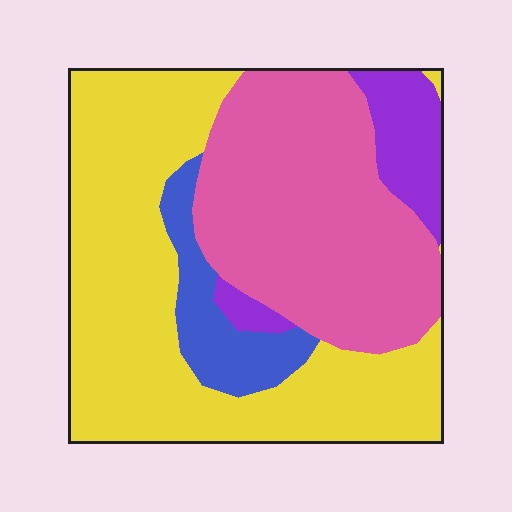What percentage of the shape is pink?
Pink covers 36% of the shape.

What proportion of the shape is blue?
Blue covers 9% of the shape.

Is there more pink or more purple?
Pink.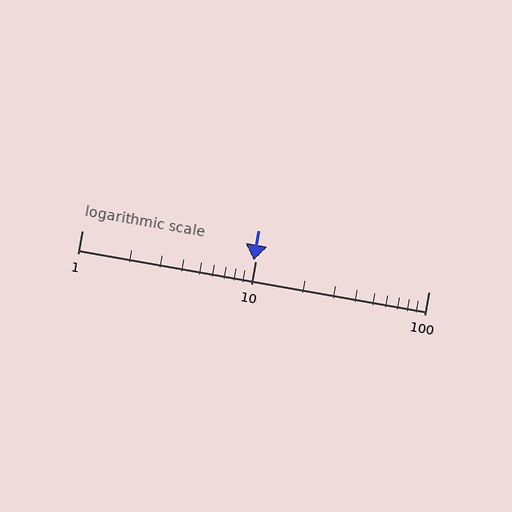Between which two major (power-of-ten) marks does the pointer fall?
The pointer is between 1 and 10.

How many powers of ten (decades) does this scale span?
The scale spans 2 decades, from 1 to 100.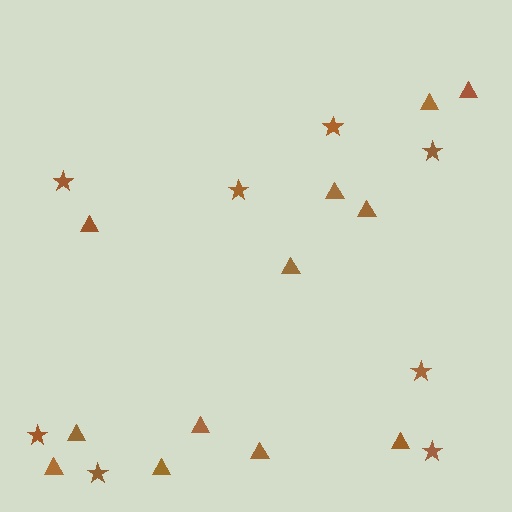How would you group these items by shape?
There are 2 groups: one group of triangles (12) and one group of stars (8).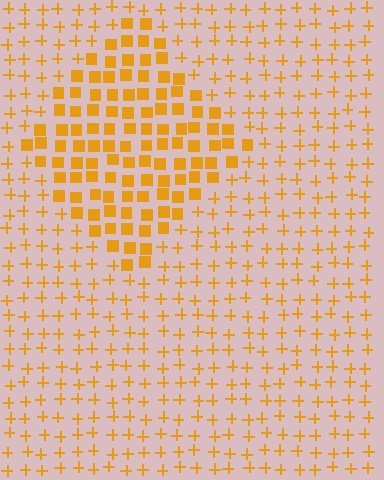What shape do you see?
I see a diamond.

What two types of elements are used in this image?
The image uses squares inside the diamond region and plus signs outside it.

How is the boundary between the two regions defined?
The boundary is defined by a change in element shape: squares inside vs. plus signs outside. All elements share the same color and spacing.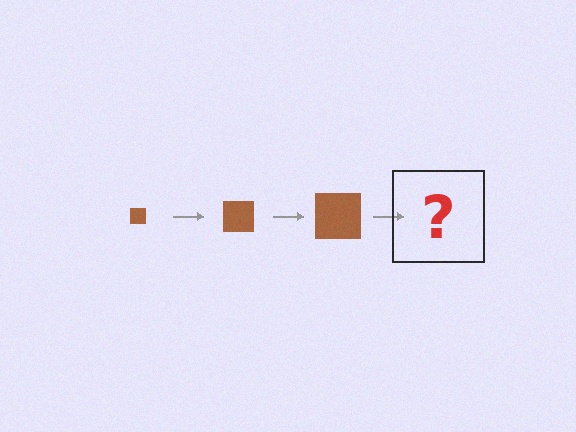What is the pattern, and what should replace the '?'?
The pattern is that the square gets progressively larger each step. The '?' should be a brown square, larger than the previous one.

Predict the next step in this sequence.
The next step is a brown square, larger than the previous one.